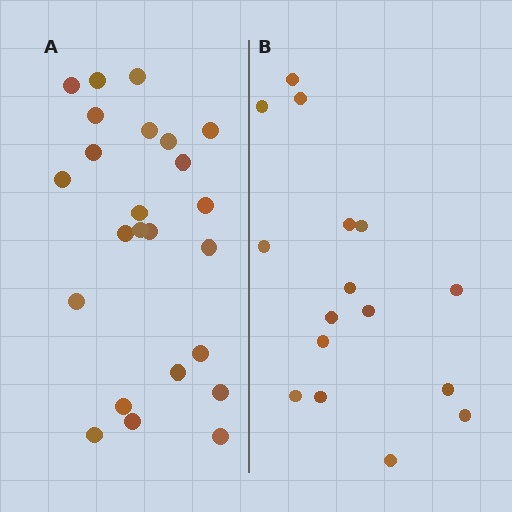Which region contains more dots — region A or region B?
Region A (the left region) has more dots.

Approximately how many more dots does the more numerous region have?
Region A has roughly 8 or so more dots than region B.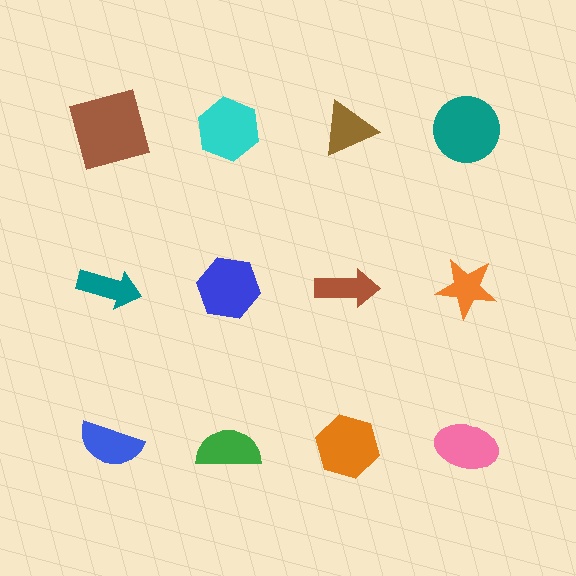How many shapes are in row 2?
4 shapes.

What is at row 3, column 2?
A green semicircle.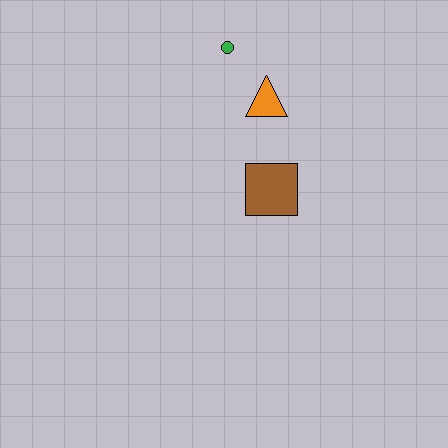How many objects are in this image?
There are 3 objects.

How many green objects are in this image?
There is 1 green object.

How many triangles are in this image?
There is 1 triangle.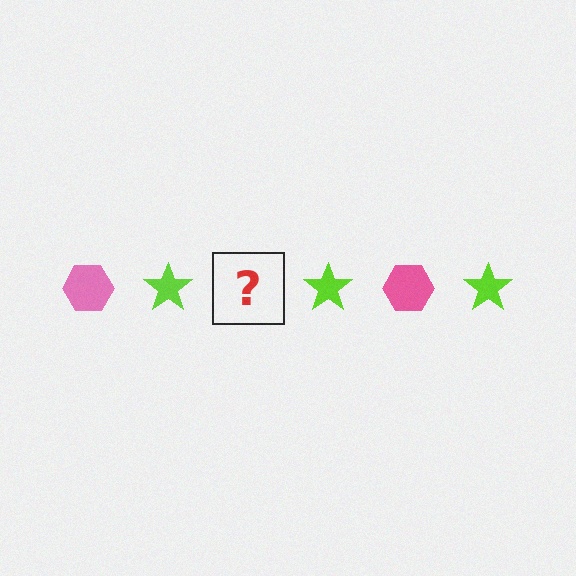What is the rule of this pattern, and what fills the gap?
The rule is that the pattern alternates between pink hexagon and lime star. The gap should be filled with a pink hexagon.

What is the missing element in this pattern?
The missing element is a pink hexagon.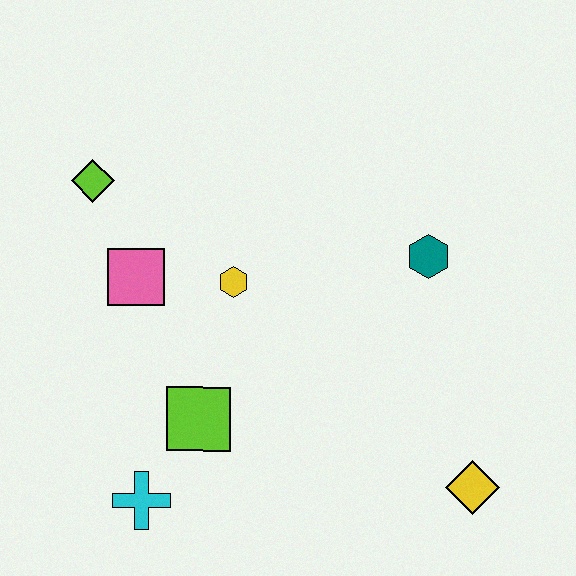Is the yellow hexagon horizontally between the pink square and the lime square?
No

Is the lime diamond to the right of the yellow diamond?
No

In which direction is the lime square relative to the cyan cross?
The lime square is above the cyan cross.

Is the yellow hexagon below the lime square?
No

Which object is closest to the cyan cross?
The lime square is closest to the cyan cross.